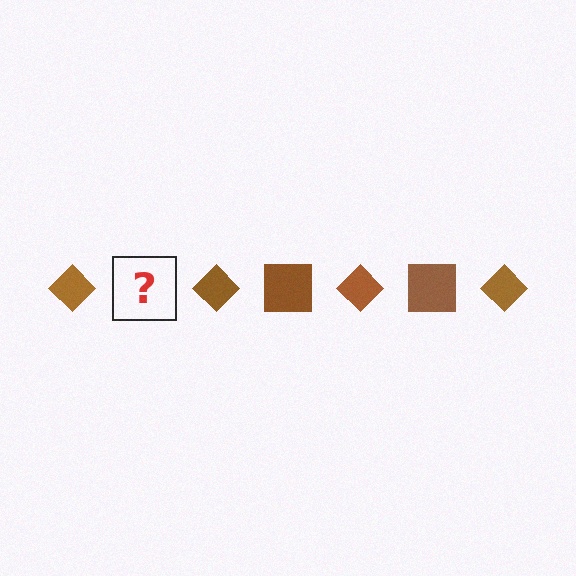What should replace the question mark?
The question mark should be replaced with a brown square.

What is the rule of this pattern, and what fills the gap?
The rule is that the pattern cycles through diamond, square shapes in brown. The gap should be filled with a brown square.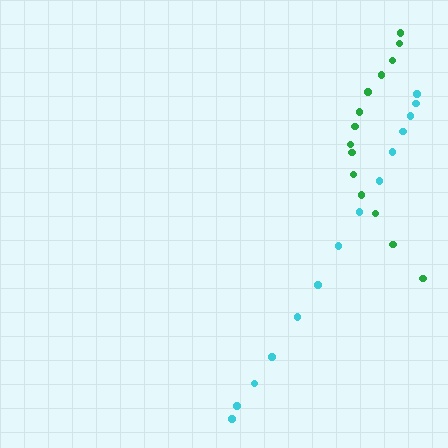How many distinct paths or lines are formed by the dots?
There are 2 distinct paths.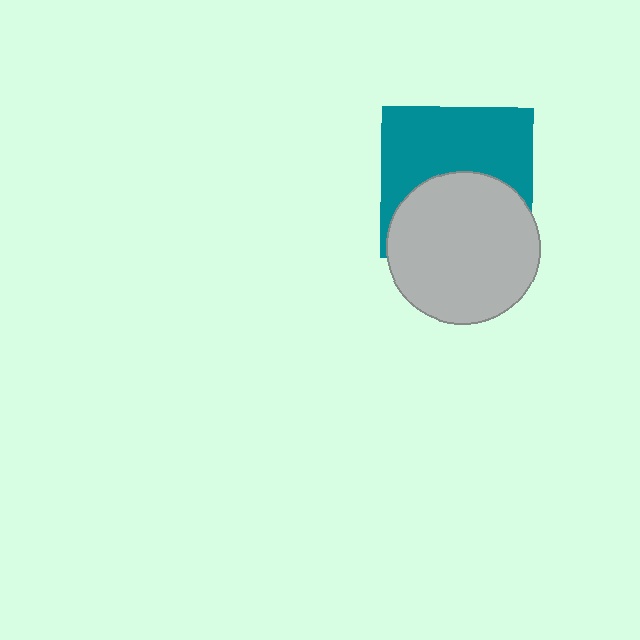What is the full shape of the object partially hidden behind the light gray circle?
The partially hidden object is a teal square.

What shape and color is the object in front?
The object in front is a light gray circle.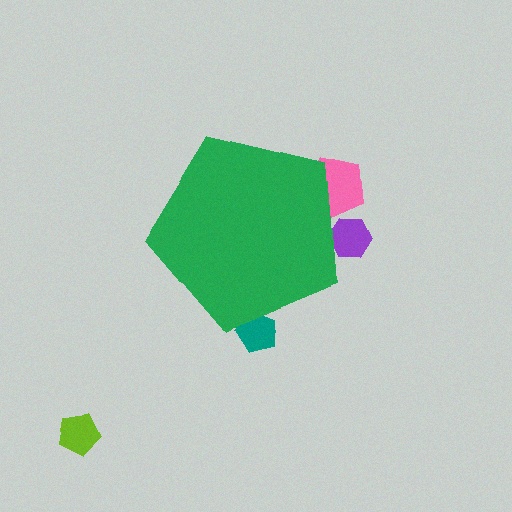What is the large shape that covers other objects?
A green pentagon.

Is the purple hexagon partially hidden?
Yes, the purple hexagon is partially hidden behind the green pentagon.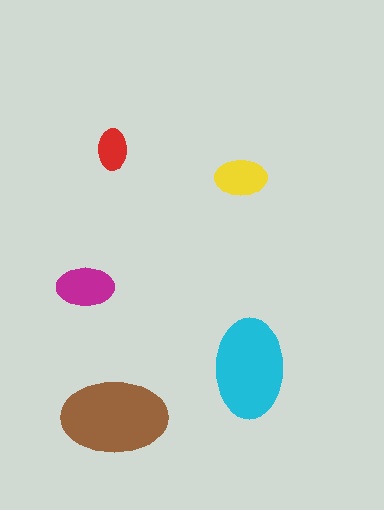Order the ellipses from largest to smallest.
the brown one, the cyan one, the magenta one, the yellow one, the red one.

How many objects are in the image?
There are 5 objects in the image.